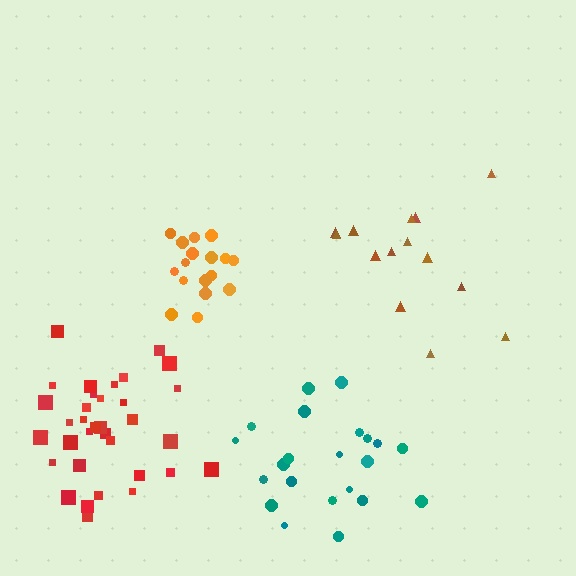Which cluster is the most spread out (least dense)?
Brown.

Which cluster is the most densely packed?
Orange.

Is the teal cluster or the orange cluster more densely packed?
Orange.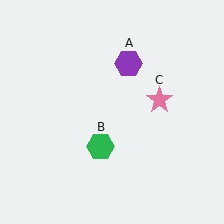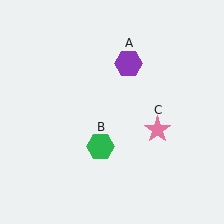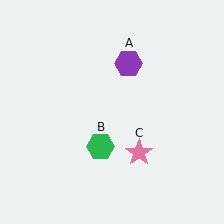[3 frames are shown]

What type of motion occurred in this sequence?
The pink star (object C) rotated clockwise around the center of the scene.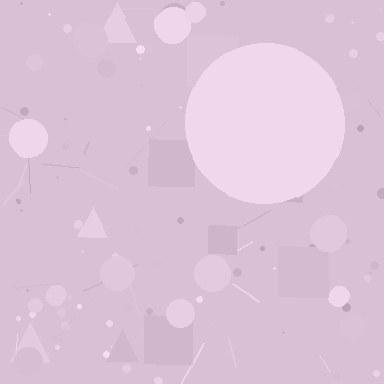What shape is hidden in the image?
A circle is hidden in the image.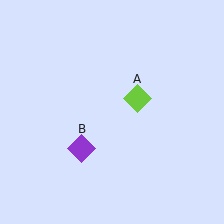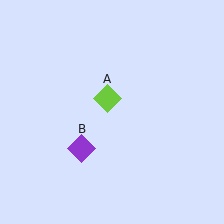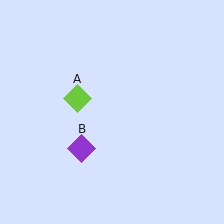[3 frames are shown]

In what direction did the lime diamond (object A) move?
The lime diamond (object A) moved left.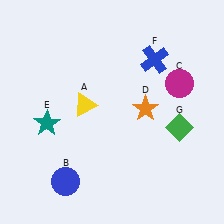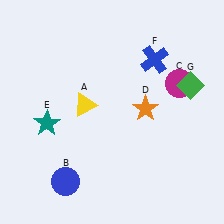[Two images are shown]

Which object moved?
The green diamond (G) moved up.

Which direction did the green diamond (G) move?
The green diamond (G) moved up.